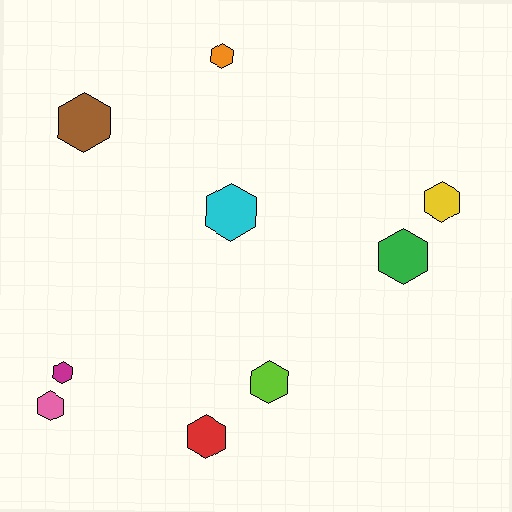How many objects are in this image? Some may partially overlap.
There are 9 objects.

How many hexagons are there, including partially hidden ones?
There are 9 hexagons.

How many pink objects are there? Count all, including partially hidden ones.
There is 1 pink object.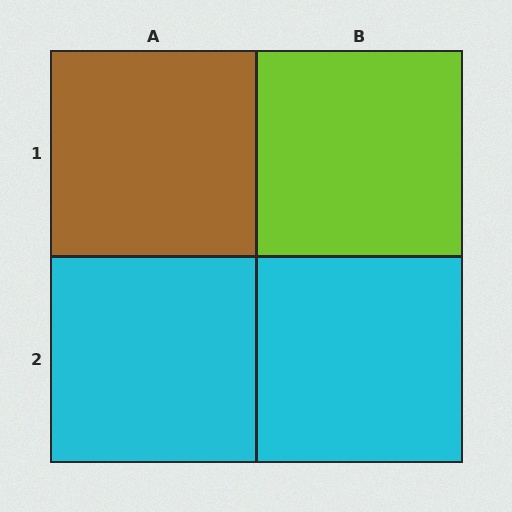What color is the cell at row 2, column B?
Cyan.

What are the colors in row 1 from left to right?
Brown, lime.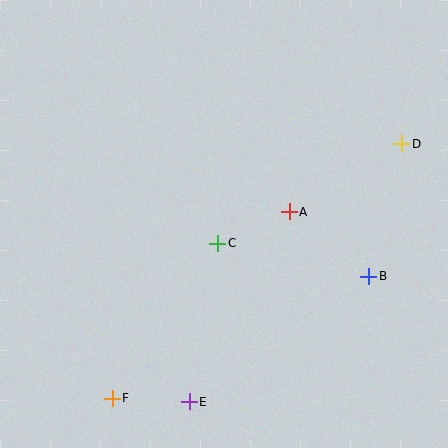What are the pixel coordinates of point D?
Point D is at (402, 144).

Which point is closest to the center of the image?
Point C at (218, 243) is closest to the center.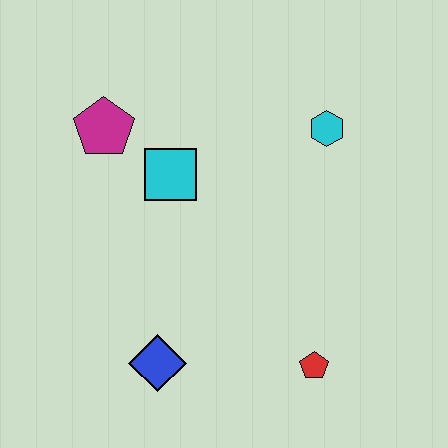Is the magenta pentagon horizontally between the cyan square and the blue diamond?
No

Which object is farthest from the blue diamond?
The cyan hexagon is farthest from the blue diamond.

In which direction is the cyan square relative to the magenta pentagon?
The cyan square is to the right of the magenta pentagon.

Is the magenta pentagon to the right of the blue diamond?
No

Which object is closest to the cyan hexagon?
The cyan square is closest to the cyan hexagon.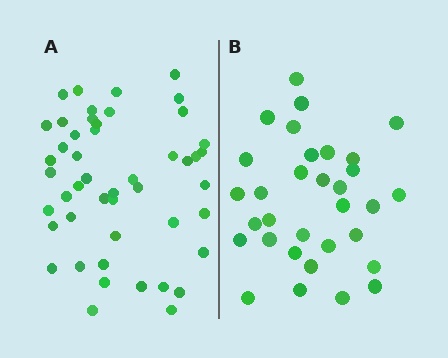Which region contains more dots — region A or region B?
Region A (the left region) has more dots.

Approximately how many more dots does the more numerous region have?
Region A has approximately 15 more dots than region B.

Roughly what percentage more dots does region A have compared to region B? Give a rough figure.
About 50% more.